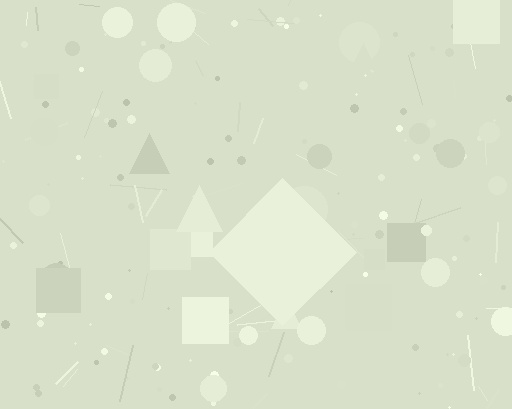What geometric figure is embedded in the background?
A diamond is embedded in the background.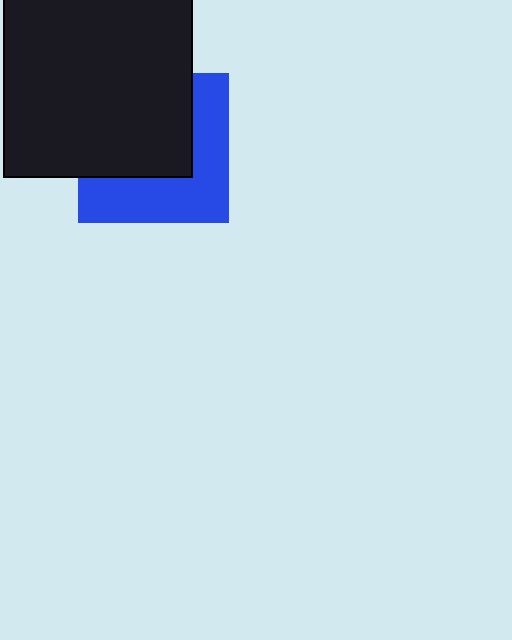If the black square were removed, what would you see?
You would see the complete blue square.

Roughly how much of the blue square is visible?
About half of it is visible (roughly 47%).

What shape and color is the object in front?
The object in front is a black square.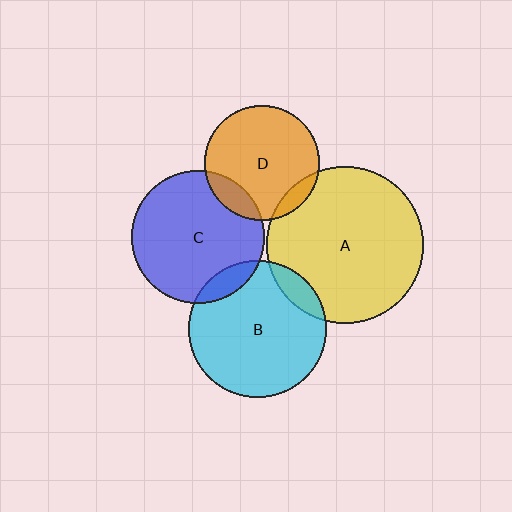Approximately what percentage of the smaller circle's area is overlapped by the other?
Approximately 15%.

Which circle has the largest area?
Circle A (yellow).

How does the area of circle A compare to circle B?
Approximately 1.3 times.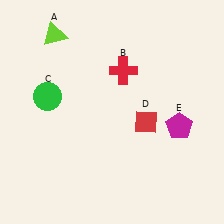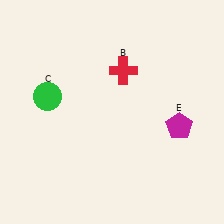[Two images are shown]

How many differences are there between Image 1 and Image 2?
There are 2 differences between the two images.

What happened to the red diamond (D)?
The red diamond (D) was removed in Image 2. It was in the bottom-right area of Image 1.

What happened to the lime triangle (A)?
The lime triangle (A) was removed in Image 2. It was in the top-left area of Image 1.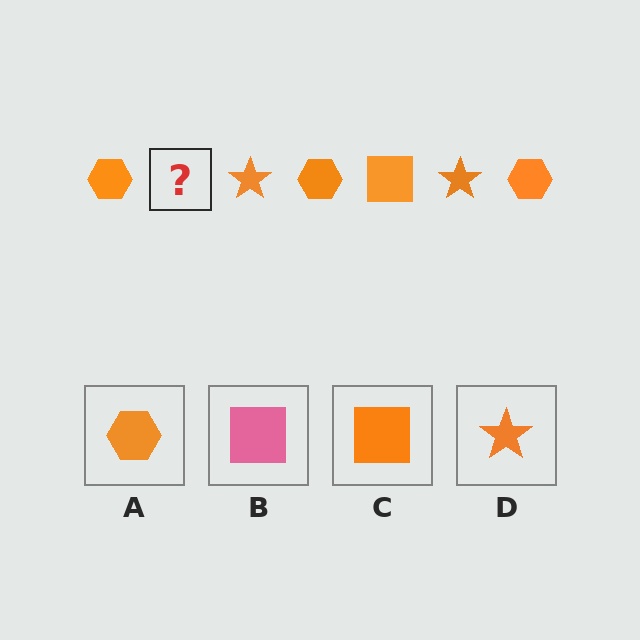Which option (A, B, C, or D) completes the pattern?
C.